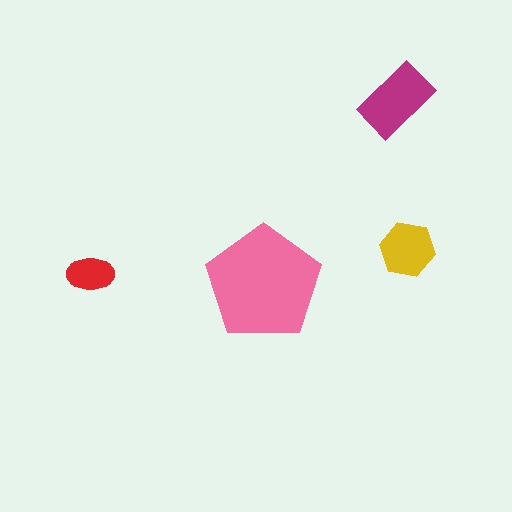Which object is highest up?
The magenta rectangle is topmost.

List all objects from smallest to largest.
The red ellipse, the yellow hexagon, the magenta rectangle, the pink pentagon.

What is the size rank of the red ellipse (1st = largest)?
4th.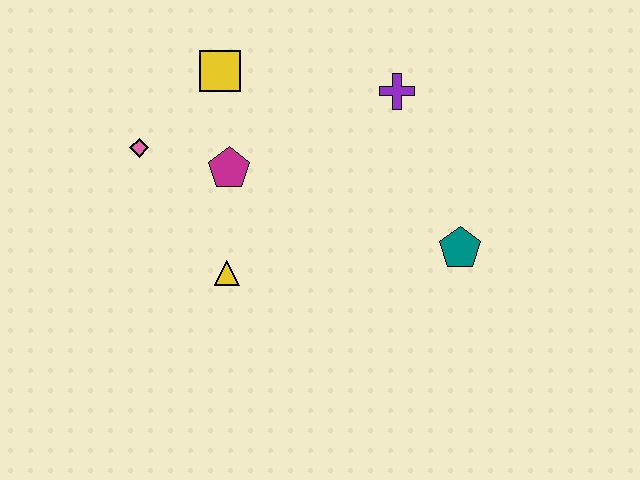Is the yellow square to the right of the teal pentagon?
No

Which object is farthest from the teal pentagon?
The pink diamond is farthest from the teal pentagon.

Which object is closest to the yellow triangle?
The magenta pentagon is closest to the yellow triangle.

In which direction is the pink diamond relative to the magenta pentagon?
The pink diamond is to the left of the magenta pentagon.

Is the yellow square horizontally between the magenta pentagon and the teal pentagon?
No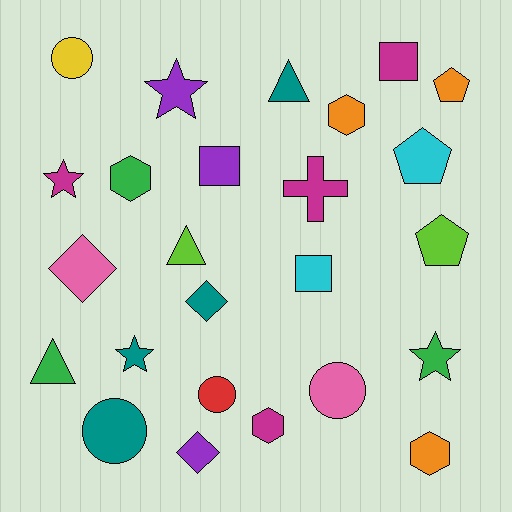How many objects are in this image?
There are 25 objects.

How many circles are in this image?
There are 4 circles.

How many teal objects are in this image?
There are 4 teal objects.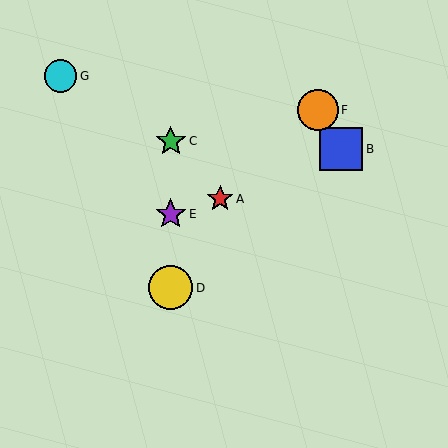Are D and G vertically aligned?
No, D is at x≈171 and G is at x≈60.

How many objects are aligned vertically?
3 objects (C, D, E) are aligned vertically.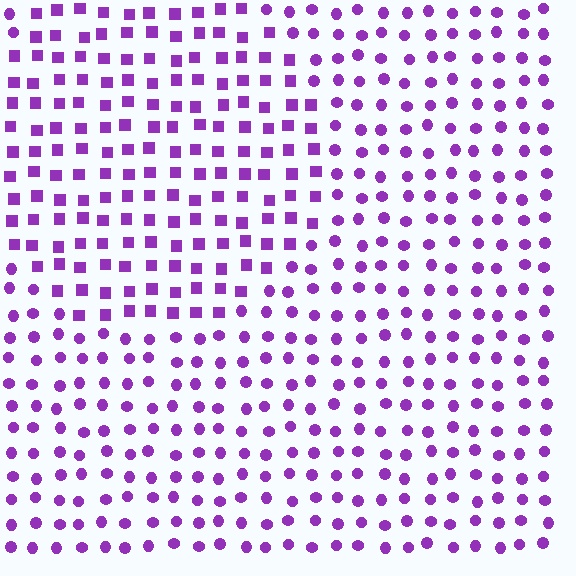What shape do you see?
I see a circle.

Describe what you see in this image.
The image is filled with small purple elements arranged in a uniform grid. A circle-shaped region contains squares, while the surrounding area contains circles. The boundary is defined purely by the change in element shape.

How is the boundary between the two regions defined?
The boundary is defined by a change in element shape: squares inside vs. circles outside. All elements share the same color and spacing.